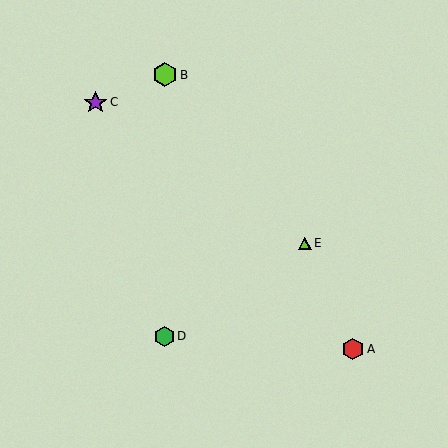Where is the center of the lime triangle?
The center of the lime triangle is at (305, 243).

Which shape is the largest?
The lime hexagon (labeled B) is the largest.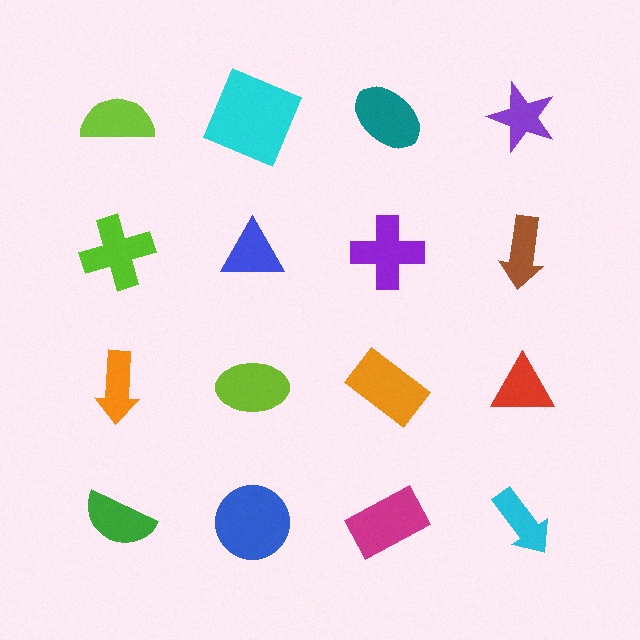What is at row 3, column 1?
An orange arrow.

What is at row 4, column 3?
A magenta rectangle.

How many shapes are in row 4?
4 shapes.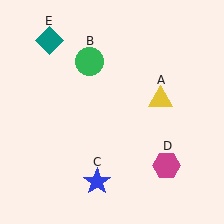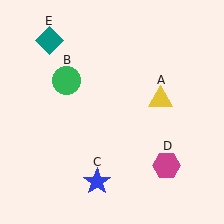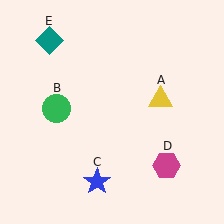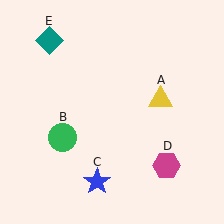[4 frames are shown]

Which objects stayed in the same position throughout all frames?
Yellow triangle (object A) and blue star (object C) and magenta hexagon (object D) and teal diamond (object E) remained stationary.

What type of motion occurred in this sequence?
The green circle (object B) rotated counterclockwise around the center of the scene.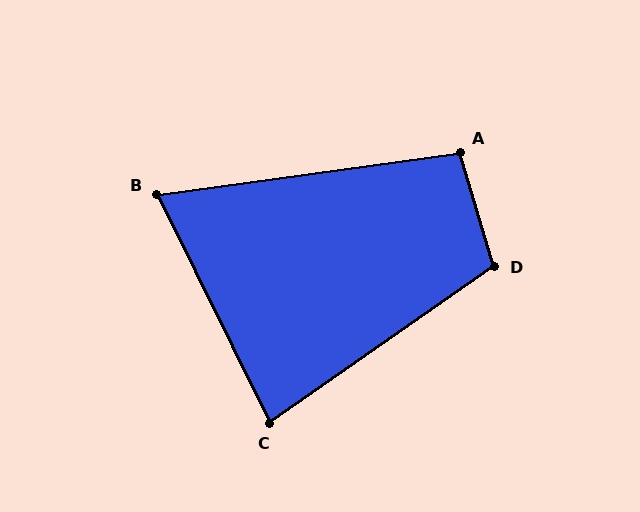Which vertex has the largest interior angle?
D, at approximately 108 degrees.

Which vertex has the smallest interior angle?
B, at approximately 72 degrees.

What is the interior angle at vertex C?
Approximately 81 degrees (acute).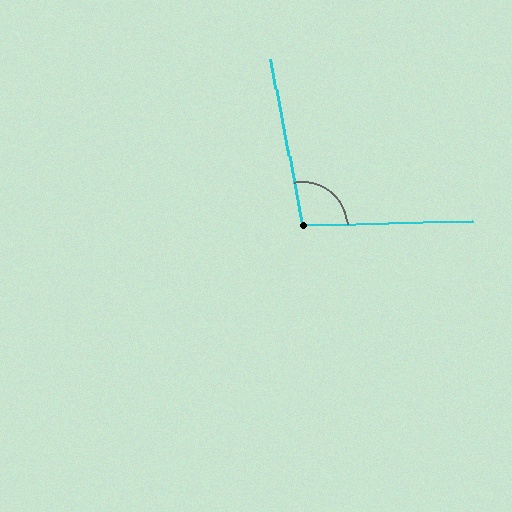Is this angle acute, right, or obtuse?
It is obtuse.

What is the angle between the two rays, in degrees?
Approximately 99 degrees.